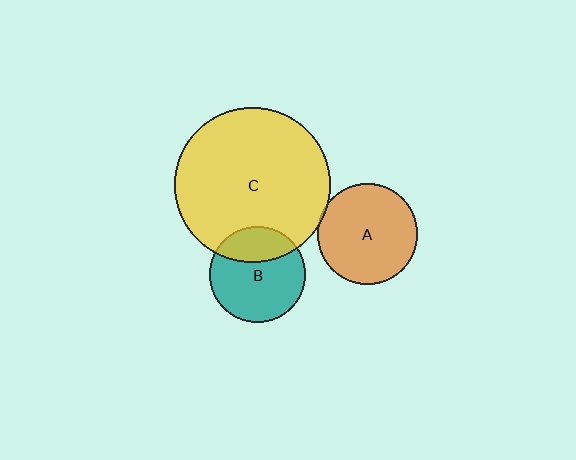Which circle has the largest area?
Circle C (yellow).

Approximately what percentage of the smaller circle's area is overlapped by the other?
Approximately 30%.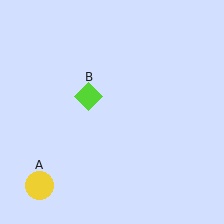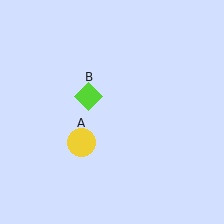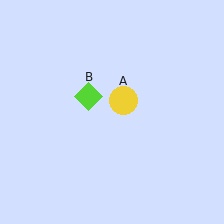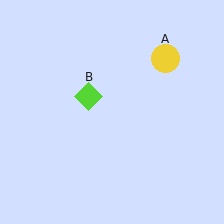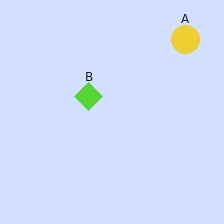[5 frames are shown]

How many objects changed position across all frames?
1 object changed position: yellow circle (object A).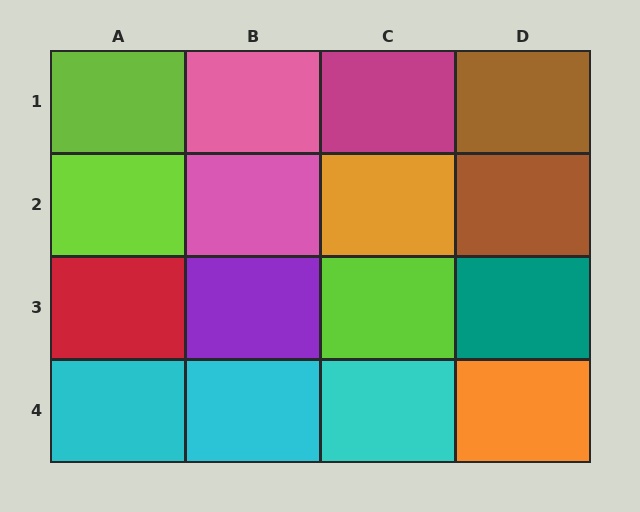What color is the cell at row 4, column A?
Cyan.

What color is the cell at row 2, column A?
Lime.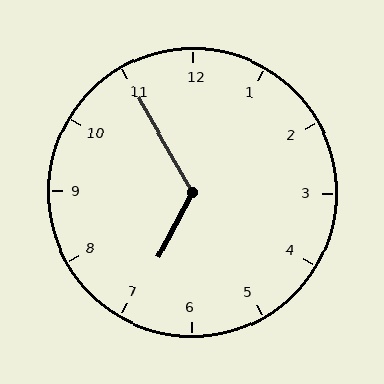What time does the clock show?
6:55.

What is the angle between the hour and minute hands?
Approximately 122 degrees.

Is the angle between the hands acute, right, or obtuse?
It is obtuse.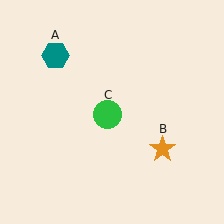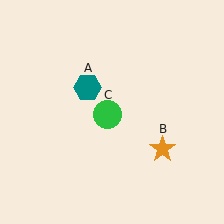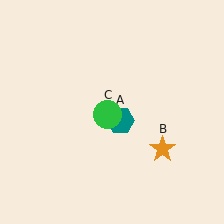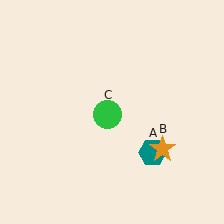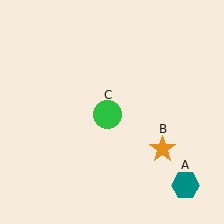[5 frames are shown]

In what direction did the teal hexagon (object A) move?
The teal hexagon (object A) moved down and to the right.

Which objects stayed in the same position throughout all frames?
Orange star (object B) and green circle (object C) remained stationary.